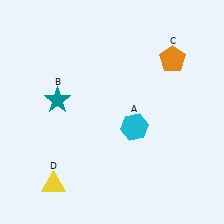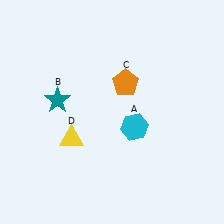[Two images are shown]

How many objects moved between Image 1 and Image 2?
2 objects moved between the two images.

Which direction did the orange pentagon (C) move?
The orange pentagon (C) moved left.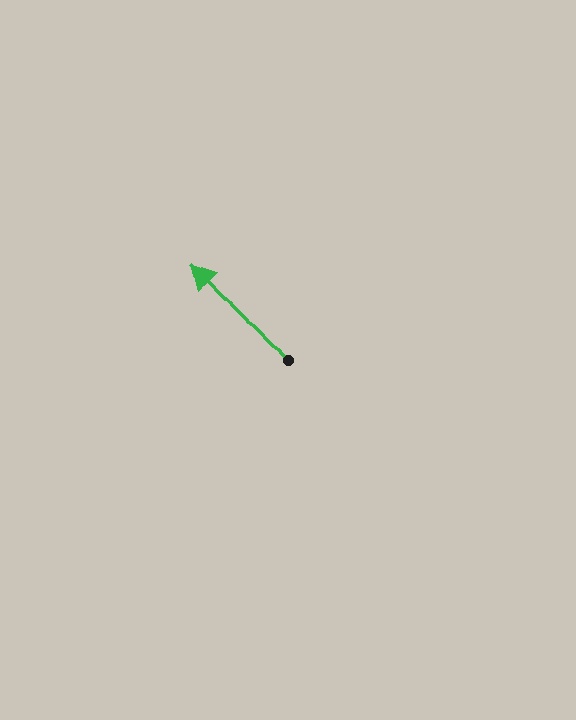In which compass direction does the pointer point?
Northwest.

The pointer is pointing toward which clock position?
Roughly 11 o'clock.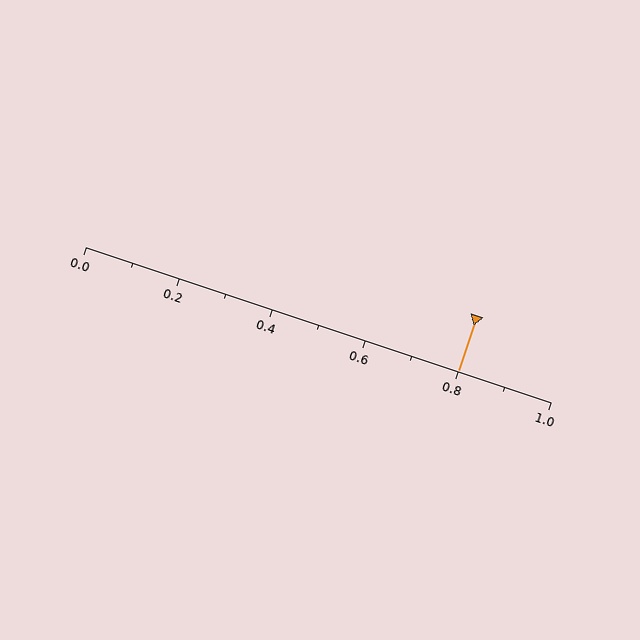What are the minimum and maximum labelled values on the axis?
The axis runs from 0.0 to 1.0.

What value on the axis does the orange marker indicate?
The marker indicates approximately 0.8.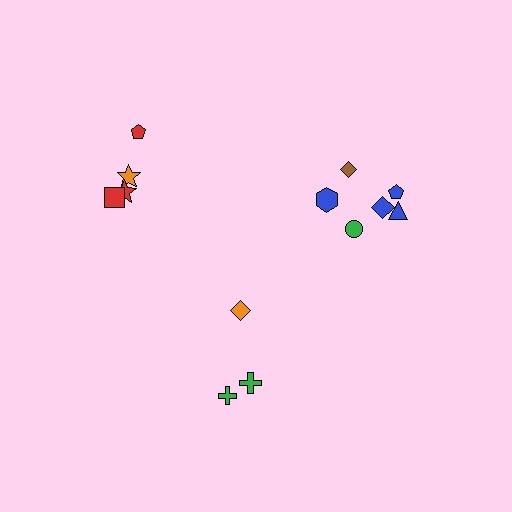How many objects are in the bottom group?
There are 3 objects.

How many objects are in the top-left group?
There are 4 objects.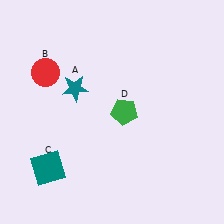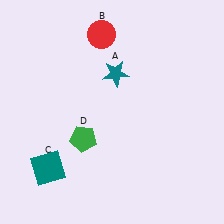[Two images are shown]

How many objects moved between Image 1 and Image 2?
3 objects moved between the two images.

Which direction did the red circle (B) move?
The red circle (B) moved right.